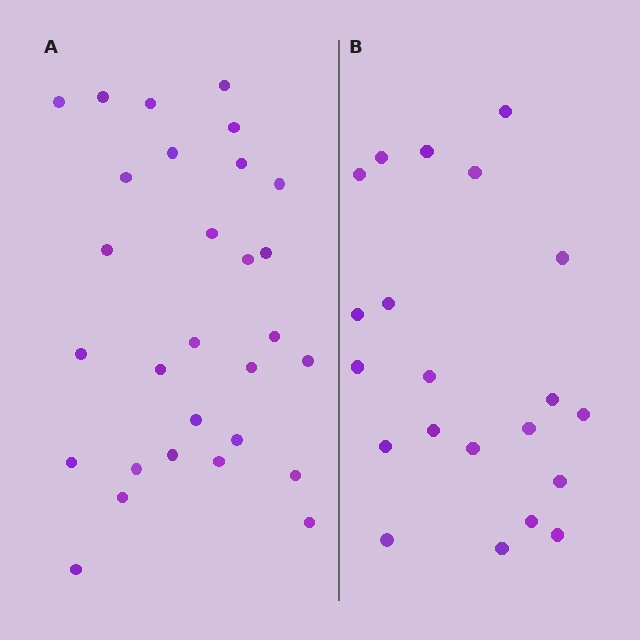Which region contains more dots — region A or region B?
Region A (the left region) has more dots.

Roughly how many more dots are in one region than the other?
Region A has roughly 8 or so more dots than region B.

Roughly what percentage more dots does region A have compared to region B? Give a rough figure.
About 40% more.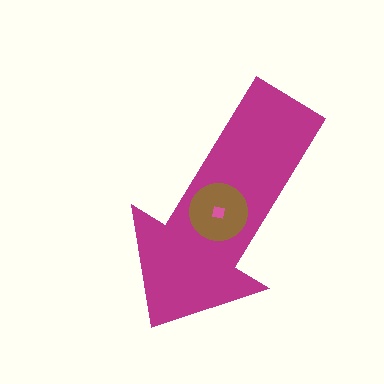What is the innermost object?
The pink square.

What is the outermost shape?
The magenta arrow.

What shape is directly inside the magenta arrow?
The brown circle.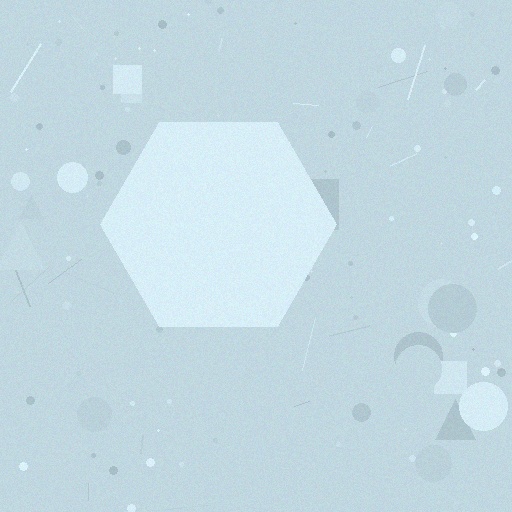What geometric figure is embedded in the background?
A hexagon is embedded in the background.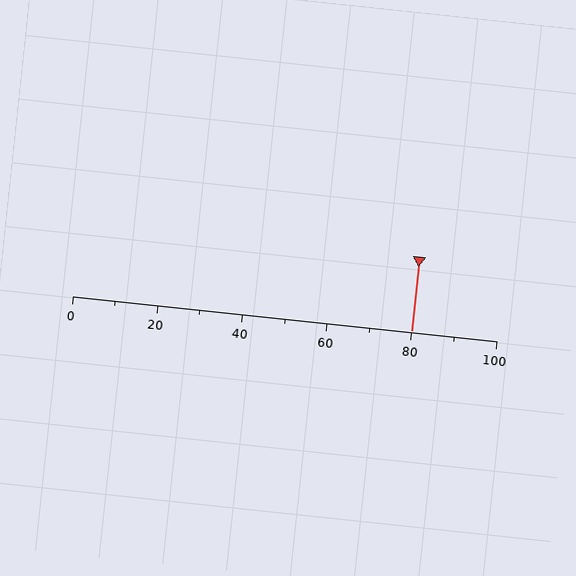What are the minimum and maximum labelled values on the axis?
The axis runs from 0 to 100.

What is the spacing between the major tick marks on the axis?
The major ticks are spaced 20 apart.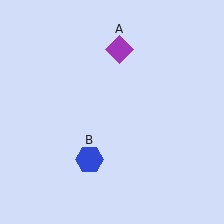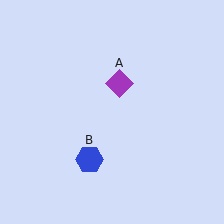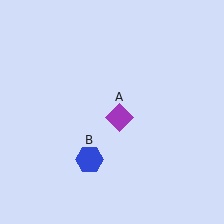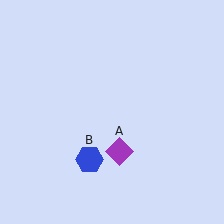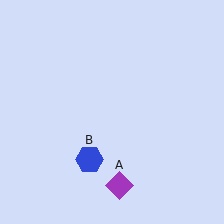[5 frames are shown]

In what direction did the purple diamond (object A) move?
The purple diamond (object A) moved down.